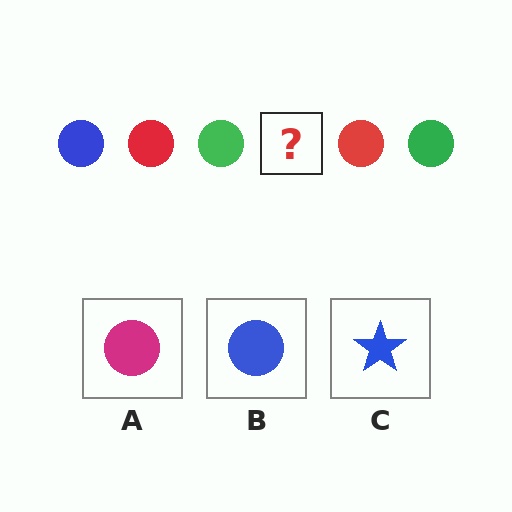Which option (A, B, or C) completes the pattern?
B.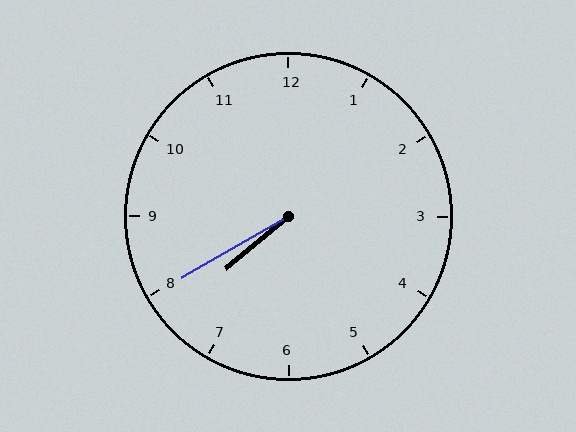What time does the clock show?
7:40.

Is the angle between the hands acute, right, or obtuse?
It is acute.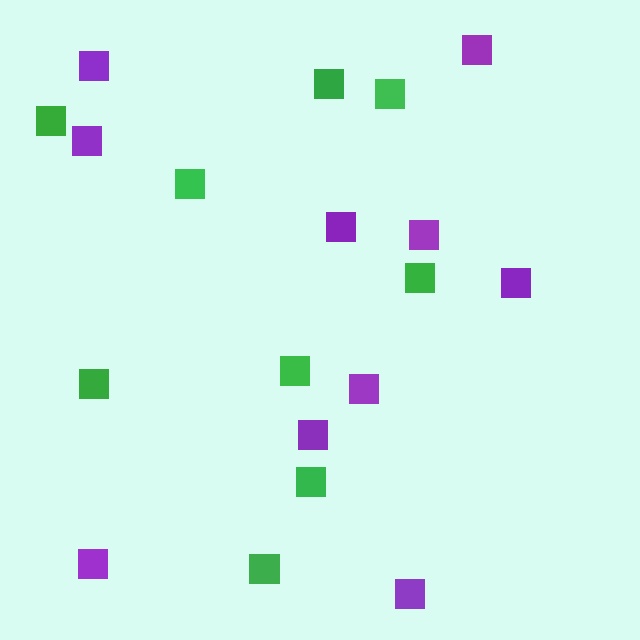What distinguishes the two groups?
There are 2 groups: one group of purple squares (10) and one group of green squares (9).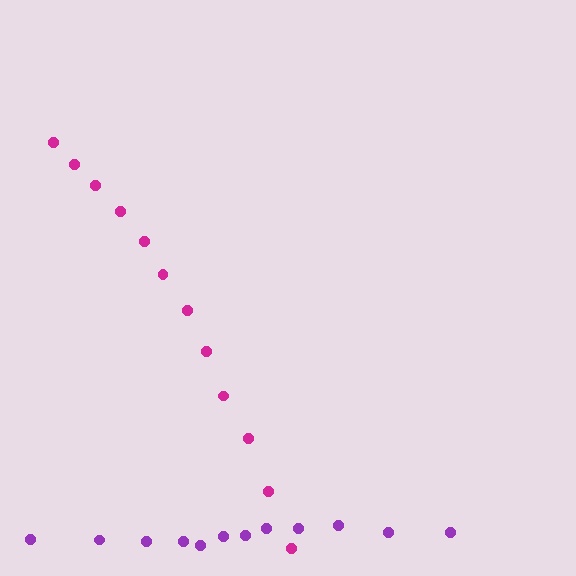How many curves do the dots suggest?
There are 2 distinct paths.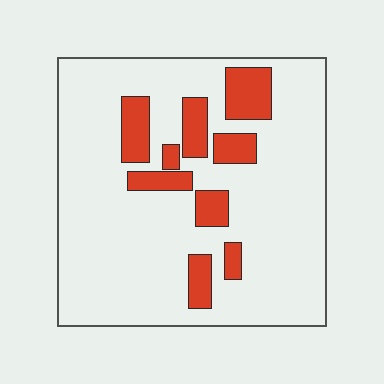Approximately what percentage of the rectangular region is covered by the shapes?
Approximately 15%.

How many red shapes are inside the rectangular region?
9.